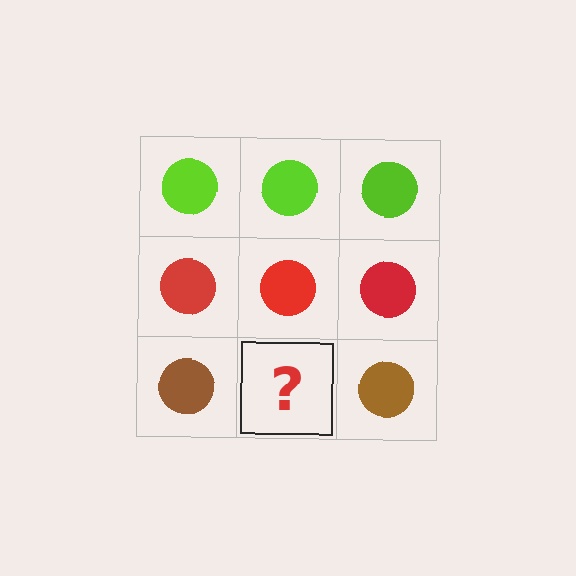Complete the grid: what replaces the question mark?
The question mark should be replaced with a brown circle.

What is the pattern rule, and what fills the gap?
The rule is that each row has a consistent color. The gap should be filled with a brown circle.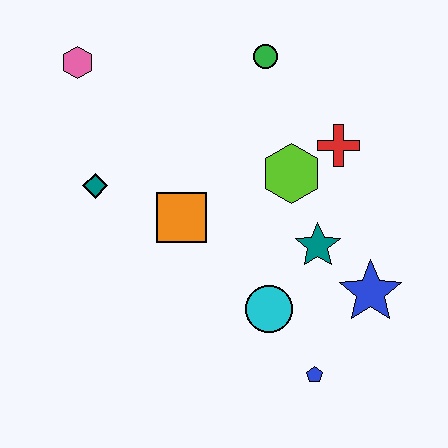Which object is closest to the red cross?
The lime hexagon is closest to the red cross.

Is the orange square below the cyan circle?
No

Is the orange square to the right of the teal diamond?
Yes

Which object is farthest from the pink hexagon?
The blue pentagon is farthest from the pink hexagon.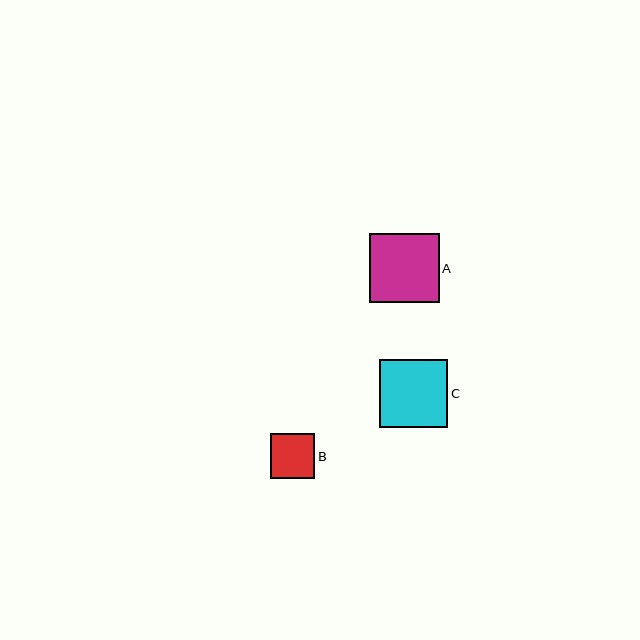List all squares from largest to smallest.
From largest to smallest: A, C, B.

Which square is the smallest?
Square B is the smallest with a size of approximately 44 pixels.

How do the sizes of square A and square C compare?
Square A and square C are approximately the same size.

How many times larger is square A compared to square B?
Square A is approximately 1.6 times the size of square B.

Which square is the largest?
Square A is the largest with a size of approximately 69 pixels.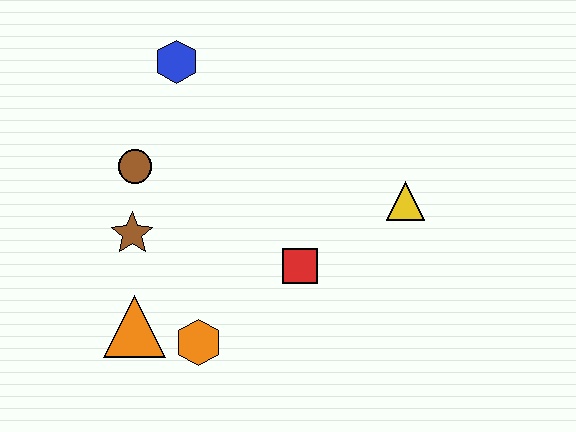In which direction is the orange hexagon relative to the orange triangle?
The orange hexagon is to the right of the orange triangle.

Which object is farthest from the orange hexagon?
The blue hexagon is farthest from the orange hexagon.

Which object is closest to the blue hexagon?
The brown circle is closest to the blue hexagon.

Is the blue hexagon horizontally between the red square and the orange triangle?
Yes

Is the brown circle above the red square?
Yes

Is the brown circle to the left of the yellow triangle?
Yes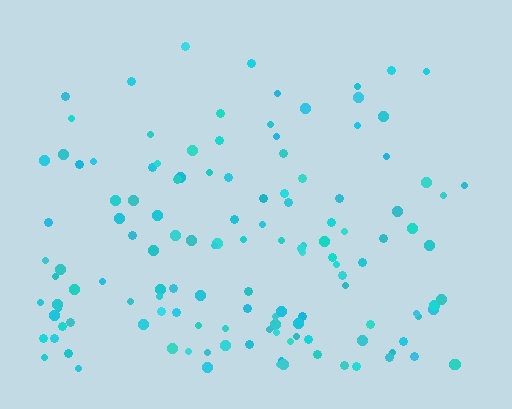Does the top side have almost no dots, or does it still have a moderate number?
Still a moderate number, just noticeably fewer than the bottom.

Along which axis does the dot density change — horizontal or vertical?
Vertical.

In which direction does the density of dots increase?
From top to bottom, with the bottom side densest.